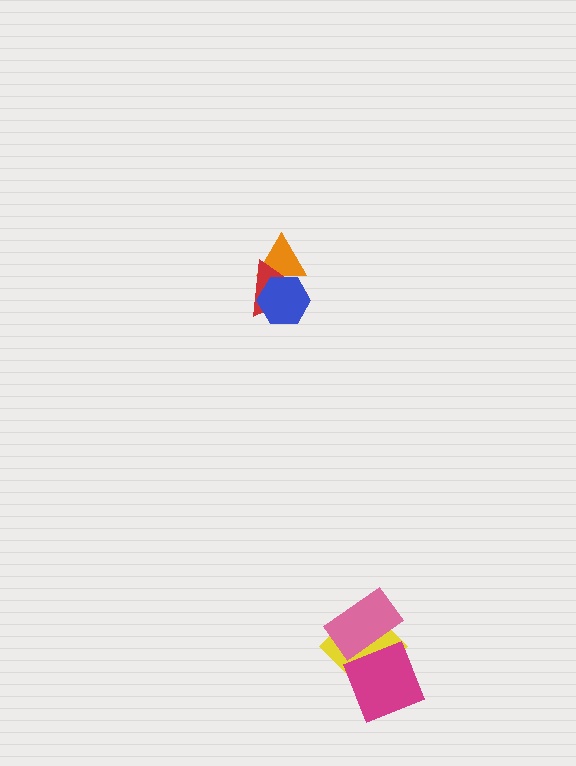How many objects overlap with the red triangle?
2 objects overlap with the red triangle.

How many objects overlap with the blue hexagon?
2 objects overlap with the blue hexagon.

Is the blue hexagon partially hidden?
No, no other shape covers it.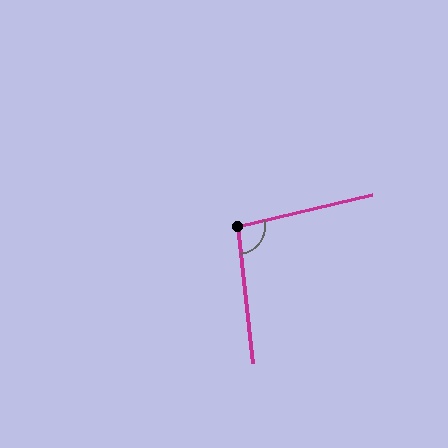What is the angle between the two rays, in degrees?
Approximately 97 degrees.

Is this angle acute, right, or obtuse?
It is obtuse.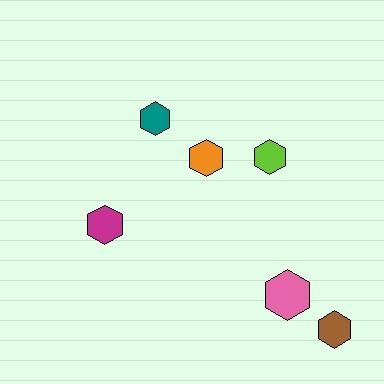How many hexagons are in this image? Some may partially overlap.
There are 6 hexagons.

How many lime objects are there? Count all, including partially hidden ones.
There is 1 lime object.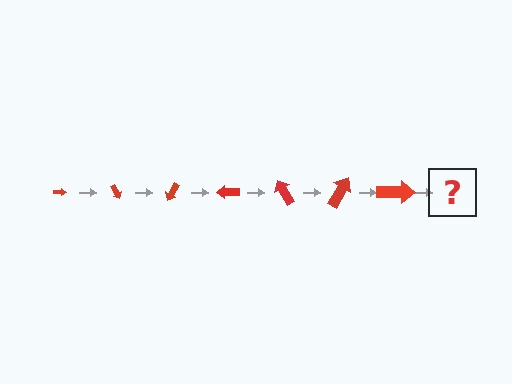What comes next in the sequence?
The next element should be an arrow, larger than the previous one and rotated 420 degrees from the start.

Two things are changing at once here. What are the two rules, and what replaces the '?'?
The two rules are that the arrow grows larger each step and it rotates 60 degrees each step. The '?' should be an arrow, larger than the previous one and rotated 420 degrees from the start.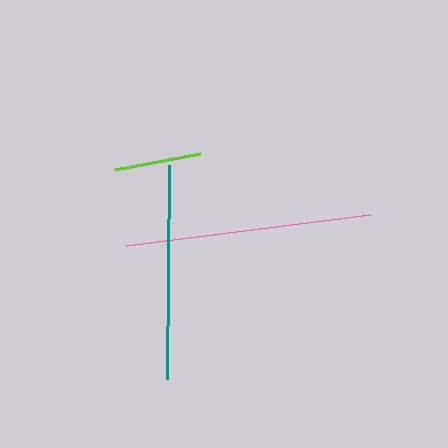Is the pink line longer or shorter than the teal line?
The pink line is longer than the teal line.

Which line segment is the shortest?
The lime line is the shortest at approximately 86 pixels.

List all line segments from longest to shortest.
From longest to shortest: pink, teal, lime.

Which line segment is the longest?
The pink line is the longest at approximately 245 pixels.